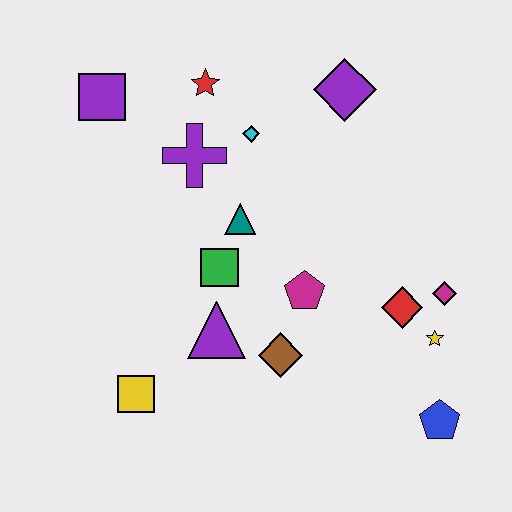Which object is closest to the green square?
The teal triangle is closest to the green square.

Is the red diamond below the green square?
Yes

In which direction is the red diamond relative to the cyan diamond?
The red diamond is below the cyan diamond.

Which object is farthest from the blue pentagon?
The purple square is farthest from the blue pentagon.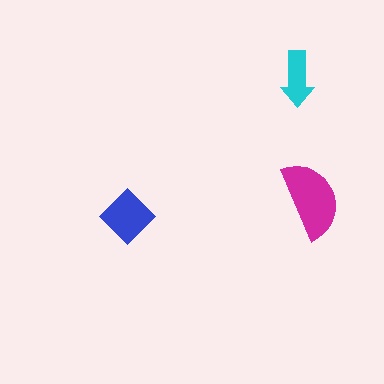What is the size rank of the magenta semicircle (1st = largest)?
1st.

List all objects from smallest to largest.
The cyan arrow, the blue diamond, the magenta semicircle.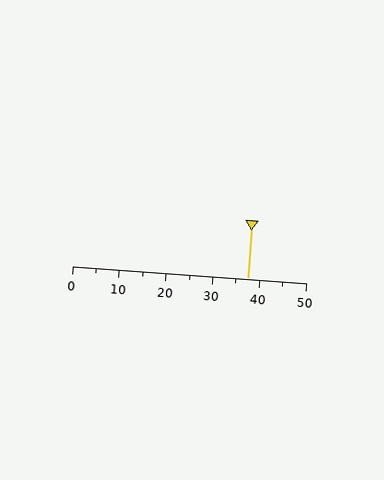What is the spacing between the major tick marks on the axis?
The major ticks are spaced 10 apart.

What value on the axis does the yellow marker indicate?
The marker indicates approximately 37.5.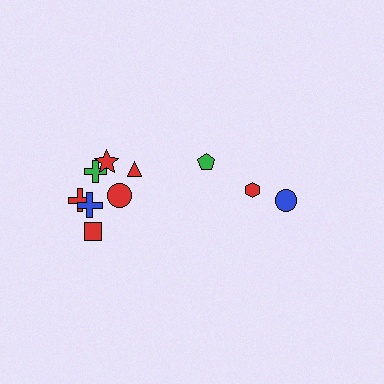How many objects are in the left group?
There are 7 objects.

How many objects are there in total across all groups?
There are 10 objects.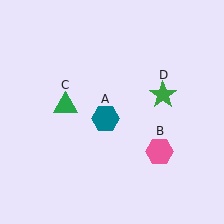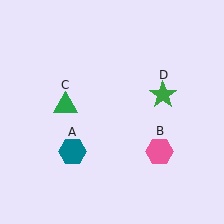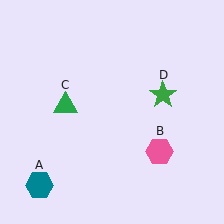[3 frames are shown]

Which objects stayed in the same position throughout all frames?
Pink hexagon (object B) and green triangle (object C) and green star (object D) remained stationary.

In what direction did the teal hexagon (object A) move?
The teal hexagon (object A) moved down and to the left.